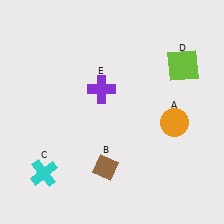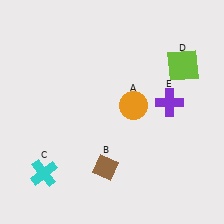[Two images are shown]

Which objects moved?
The objects that moved are: the orange circle (A), the purple cross (E).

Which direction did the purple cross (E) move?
The purple cross (E) moved right.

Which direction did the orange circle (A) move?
The orange circle (A) moved left.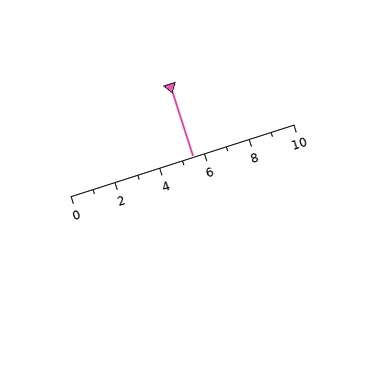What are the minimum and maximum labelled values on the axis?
The axis runs from 0 to 10.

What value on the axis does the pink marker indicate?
The marker indicates approximately 5.5.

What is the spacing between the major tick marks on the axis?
The major ticks are spaced 2 apart.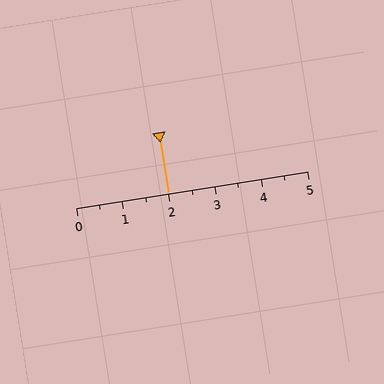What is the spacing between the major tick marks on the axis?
The major ticks are spaced 1 apart.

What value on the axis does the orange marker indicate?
The marker indicates approximately 2.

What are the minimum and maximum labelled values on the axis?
The axis runs from 0 to 5.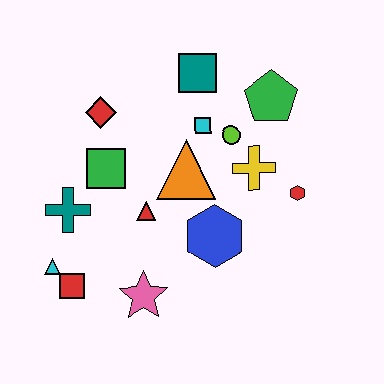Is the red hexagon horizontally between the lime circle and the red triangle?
No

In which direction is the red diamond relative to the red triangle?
The red diamond is above the red triangle.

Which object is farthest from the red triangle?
The green pentagon is farthest from the red triangle.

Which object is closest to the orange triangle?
The cyan square is closest to the orange triangle.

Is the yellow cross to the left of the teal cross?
No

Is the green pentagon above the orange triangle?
Yes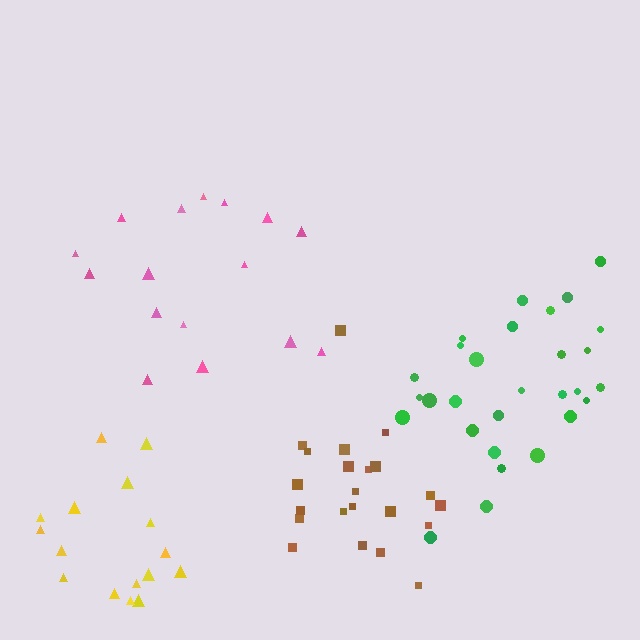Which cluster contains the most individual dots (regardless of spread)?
Green (29).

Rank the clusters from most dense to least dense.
brown, green, yellow, pink.